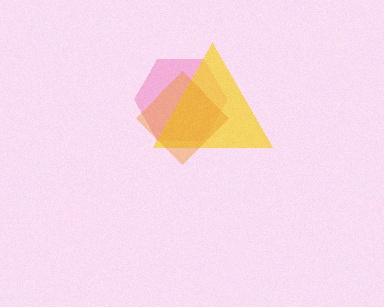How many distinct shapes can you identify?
There are 3 distinct shapes: a pink hexagon, a yellow triangle, an orange diamond.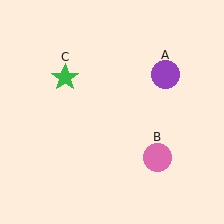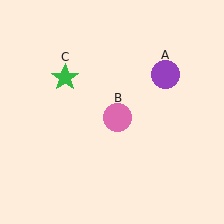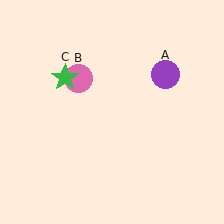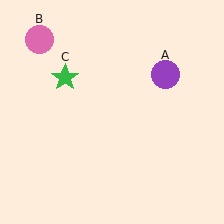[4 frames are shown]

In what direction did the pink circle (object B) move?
The pink circle (object B) moved up and to the left.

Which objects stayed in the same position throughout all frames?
Purple circle (object A) and green star (object C) remained stationary.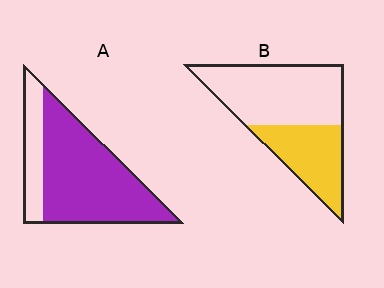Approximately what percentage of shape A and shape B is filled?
A is approximately 75% and B is approximately 40%.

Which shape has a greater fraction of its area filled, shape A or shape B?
Shape A.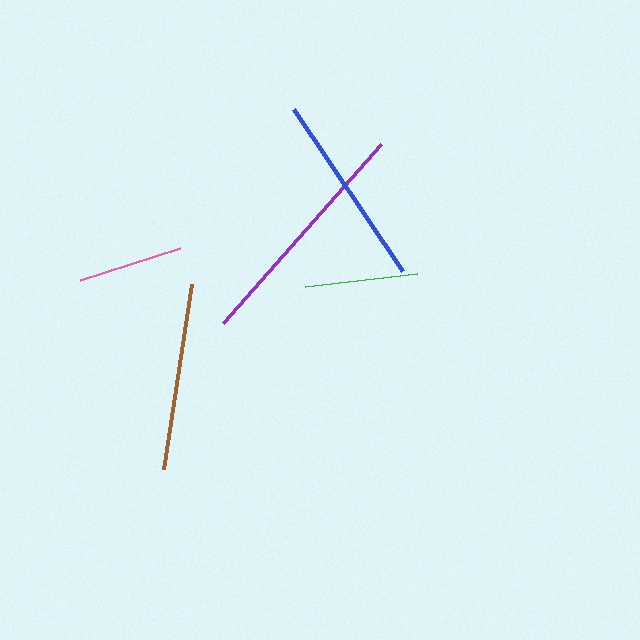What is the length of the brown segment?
The brown segment is approximately 187 pixels long.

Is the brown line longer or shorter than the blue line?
The blue line is longer than the brown line.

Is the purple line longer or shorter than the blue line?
The purple line is longer than the blue line.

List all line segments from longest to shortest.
From longest to shortest: purple, blue, brown, green, pink.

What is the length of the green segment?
The green segment is approximately 113 pixels long.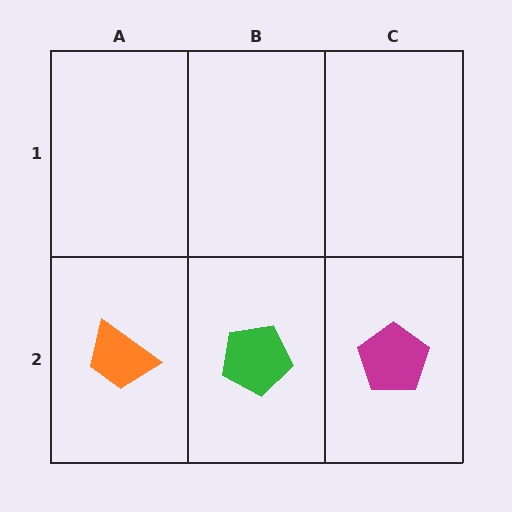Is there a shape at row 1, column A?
No, that cell is empty.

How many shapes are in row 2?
3 shapes.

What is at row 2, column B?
A green pentagon.